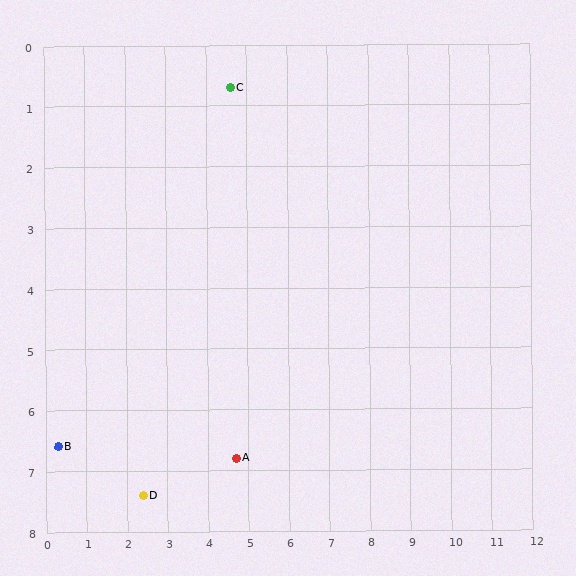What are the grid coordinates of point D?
Point D is at approximately (2.4, 7.4).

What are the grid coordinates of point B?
Point B is at approximately (0.3, 6.6).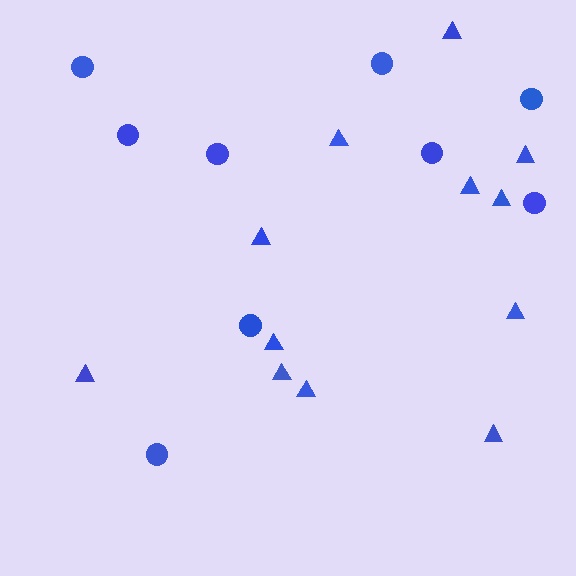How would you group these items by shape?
There are 2 groups: one group of triangles (12) and one group of circles (9).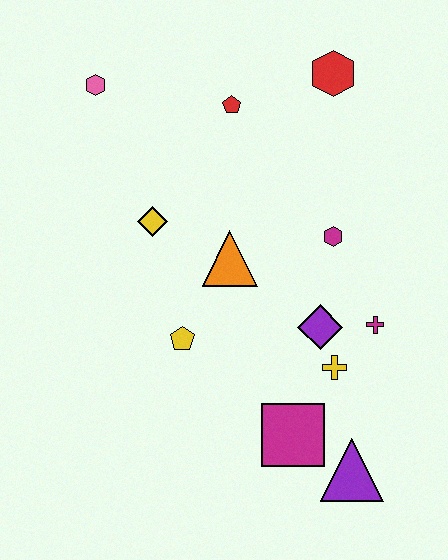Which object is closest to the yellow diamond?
The orange triangle is closest to the yellow diamond.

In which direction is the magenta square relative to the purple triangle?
The magenta square is to the left of the purple triangle.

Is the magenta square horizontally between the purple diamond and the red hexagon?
No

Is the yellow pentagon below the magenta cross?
Yes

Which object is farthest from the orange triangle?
The purple triangle is farthest from the orange triangle.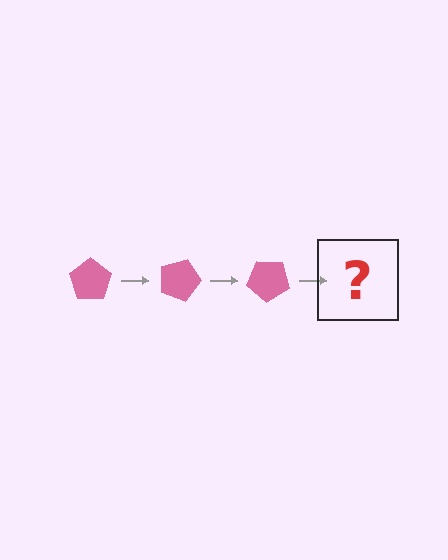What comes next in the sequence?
The next element should be a pink pentagon rotated 60 degrees.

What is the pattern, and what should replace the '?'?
The pattern is that the pentagon rotates 20 degrees each step. The '?' should be a pink pentagon rotated 60 degrees.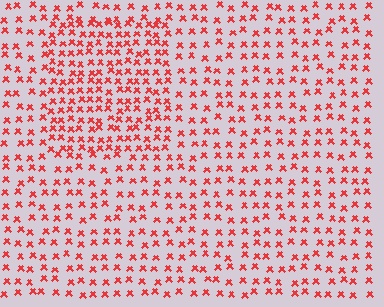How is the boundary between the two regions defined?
The boundary is defined by a change in element density (approximately 1.7x ratio). All elements are the same color, size, and shape.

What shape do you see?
I see a rectangle.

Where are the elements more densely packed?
The elements are more densely packed inside the rectangle boundary.